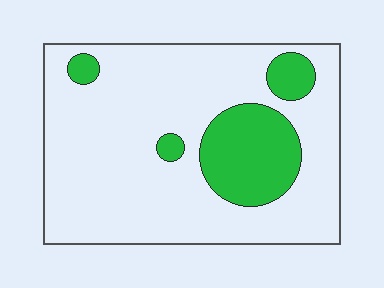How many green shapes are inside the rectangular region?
4.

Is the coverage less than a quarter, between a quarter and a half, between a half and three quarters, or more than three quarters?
Less than a quarter.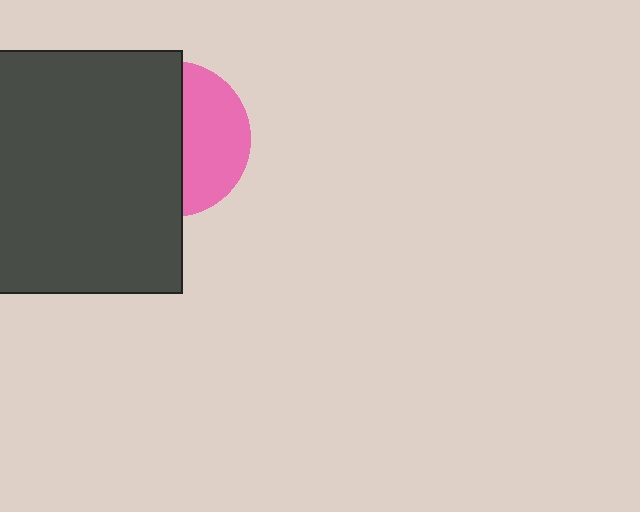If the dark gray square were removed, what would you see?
You would see the complete pink circle.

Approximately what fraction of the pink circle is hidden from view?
Roughly 59% of the pink circle is hidden behind the dark gray square.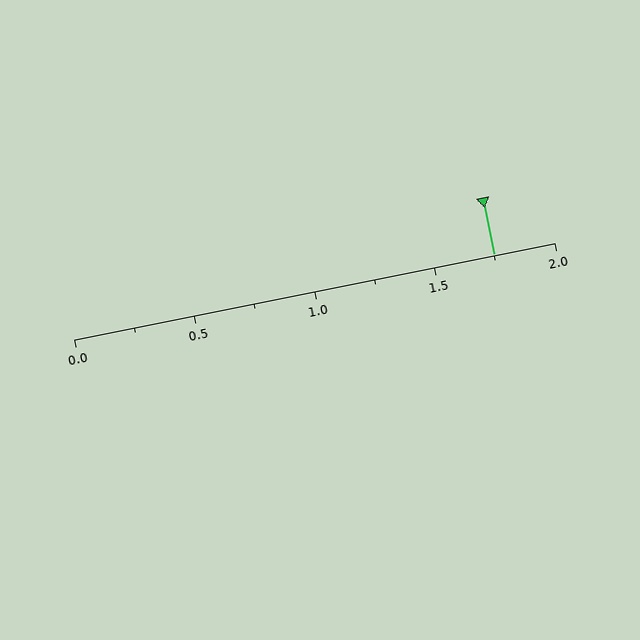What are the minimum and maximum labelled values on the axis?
The axis runs from 0.0 to 2.0.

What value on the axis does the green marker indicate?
The marker indicates approximately 1.75.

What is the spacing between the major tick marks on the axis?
The major ticks are spaced 0.5 apart.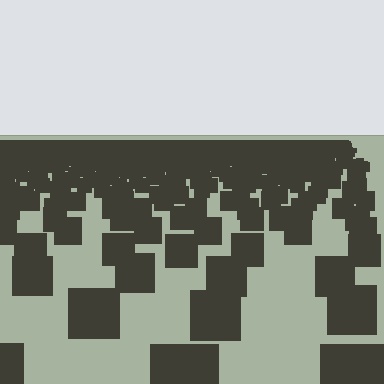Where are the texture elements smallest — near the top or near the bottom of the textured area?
Near the top.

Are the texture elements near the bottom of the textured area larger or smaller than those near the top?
Larger. Near the bottom, elements are closer to the viewer and appear at a bigger on-screen size.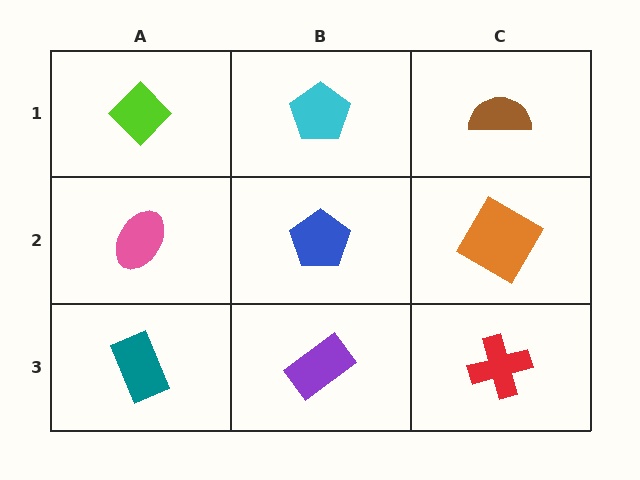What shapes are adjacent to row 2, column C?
A brown semicircle (row 1, column C), a red cross (row 3, column C), a blue pentagon (row 2, column B).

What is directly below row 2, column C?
A red cross.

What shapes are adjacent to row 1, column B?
A blue pentagon (row 2, column B), a lime diamond (row 1, column A), a brown semicircle (row 1, column C).